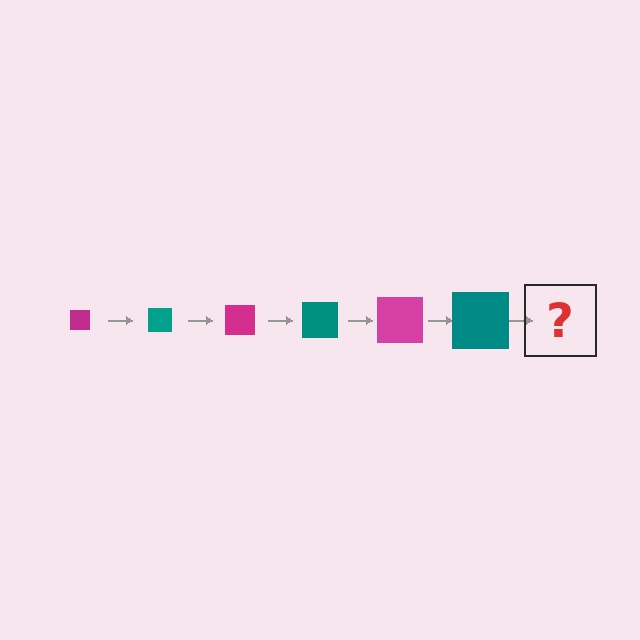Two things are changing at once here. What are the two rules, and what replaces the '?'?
The two rules are that the square grows larger each step and the color cycles through magenta and teal. The '?' should be a magenta square, larger than the previous one.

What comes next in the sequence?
The next element should be a magenta square, larger than the previous one.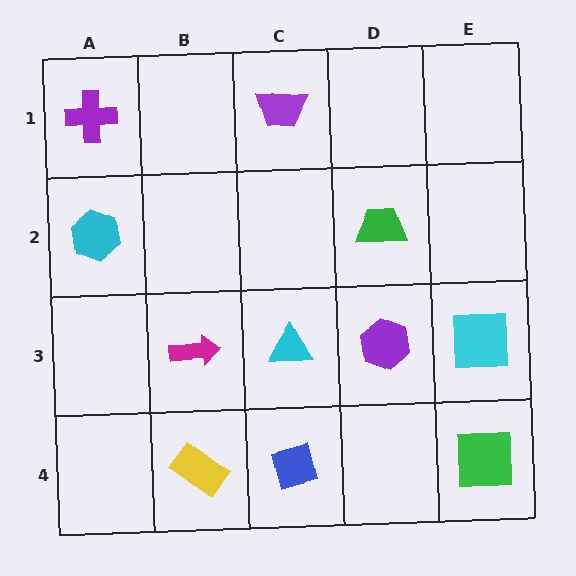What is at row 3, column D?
A purple hexagon.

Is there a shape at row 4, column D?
No, that cell is empty.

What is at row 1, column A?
A purple cross.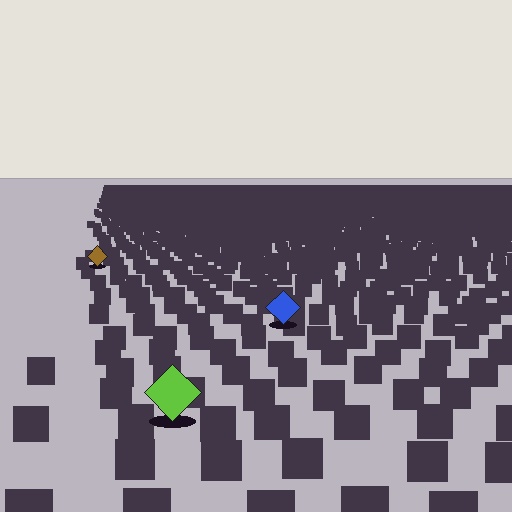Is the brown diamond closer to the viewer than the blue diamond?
No. The blue diamond is closer — you can tell from the texture gradient: the ground texture is coarser near it.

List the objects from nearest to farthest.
From nearest to farthest: the lime diamond, the blue diamond, the brown diamond.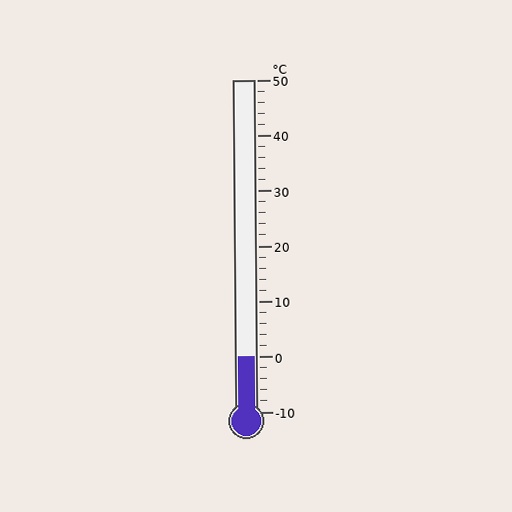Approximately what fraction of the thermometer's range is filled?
The thermometer is filled to approximately 15% of its range.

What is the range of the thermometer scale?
The thermometer scale ranges from -10°C to 50°C.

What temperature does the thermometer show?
The thermometer shows approximately 0°C.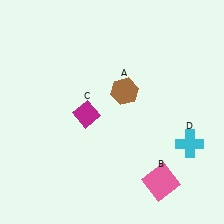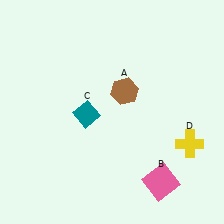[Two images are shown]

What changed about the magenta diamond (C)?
In Image 1, C is magenta. In Image 2, it changed to teal.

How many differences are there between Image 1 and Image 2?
There are 2 differences between the two images.